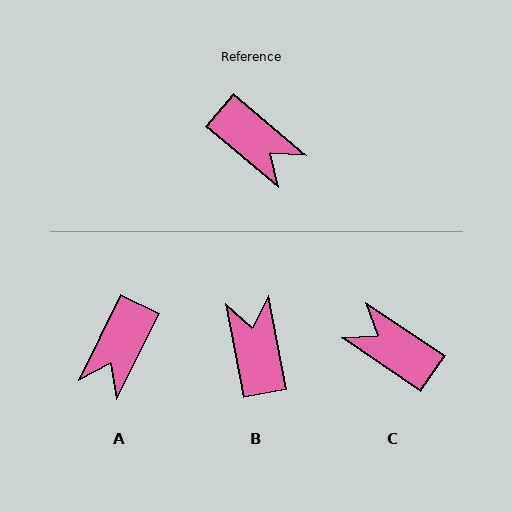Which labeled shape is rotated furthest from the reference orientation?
C, about 174 degrees away.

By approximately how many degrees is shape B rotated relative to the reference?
Approximately 141 degrees counter-clockwise.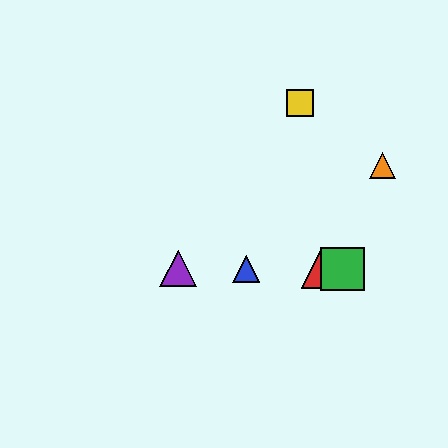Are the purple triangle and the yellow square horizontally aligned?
No, the purple triangle is at y≈269 and the yellow square is at y≈103.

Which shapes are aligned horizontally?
The red triangle, the blue triangle, the green square, the purple triangle are aligned horizontally.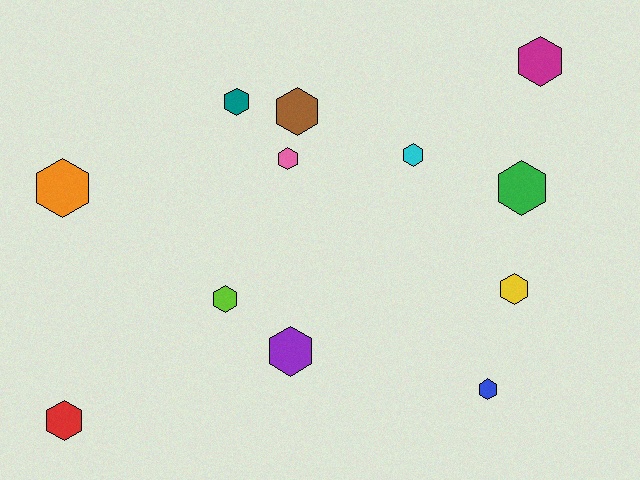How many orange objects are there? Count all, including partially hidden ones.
There is 1 orange object.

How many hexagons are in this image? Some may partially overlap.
There are 12 hexagons.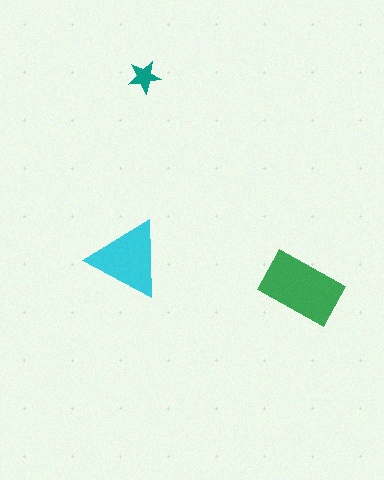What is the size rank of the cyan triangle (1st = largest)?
2nd.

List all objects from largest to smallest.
The green rectangle, the cyan triangle, the teal star.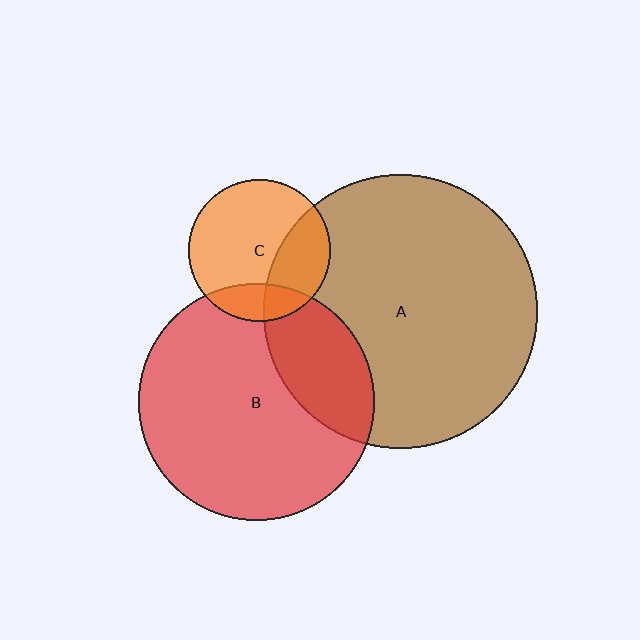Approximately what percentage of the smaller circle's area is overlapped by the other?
Approximately 15%.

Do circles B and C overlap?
Yes.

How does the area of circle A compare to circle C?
Approximately 3.7 times.